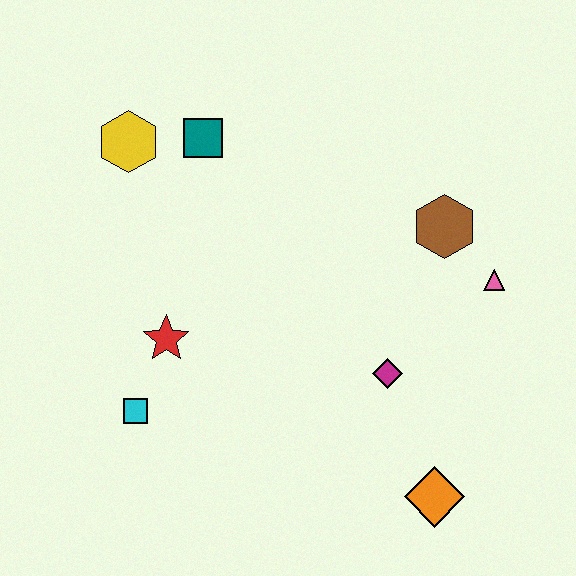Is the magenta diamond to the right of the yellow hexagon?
Yes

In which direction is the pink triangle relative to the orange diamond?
The pink triangle is above the orange diamond.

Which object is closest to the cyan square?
The red star is closest to the cyan square.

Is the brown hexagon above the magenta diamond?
Yes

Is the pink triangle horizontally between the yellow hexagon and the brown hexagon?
No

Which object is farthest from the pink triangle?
The yellow hexagon is farthest from the pink triangle.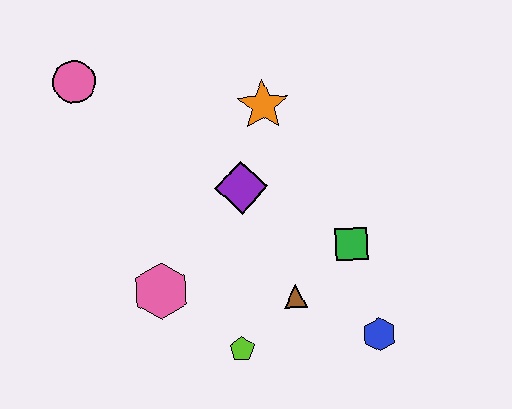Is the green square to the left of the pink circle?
No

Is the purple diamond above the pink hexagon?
Yes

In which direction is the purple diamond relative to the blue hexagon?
The purple diamond is above the blue hexagon.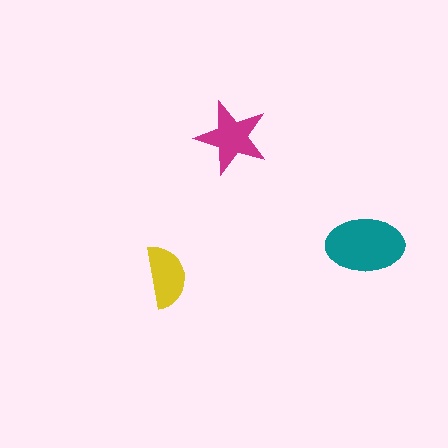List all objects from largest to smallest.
The teal ellipse, the magenta star, the yellow semicircle.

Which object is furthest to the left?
The yellow semicircle is leftmost.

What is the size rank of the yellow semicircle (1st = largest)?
3rd.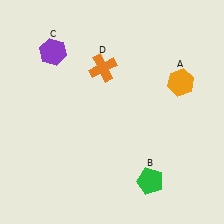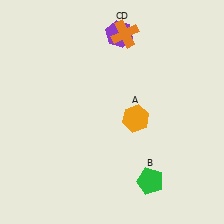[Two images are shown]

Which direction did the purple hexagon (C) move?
The purple hexagon (C) moved right.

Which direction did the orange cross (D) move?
The orange cross (D) moved up.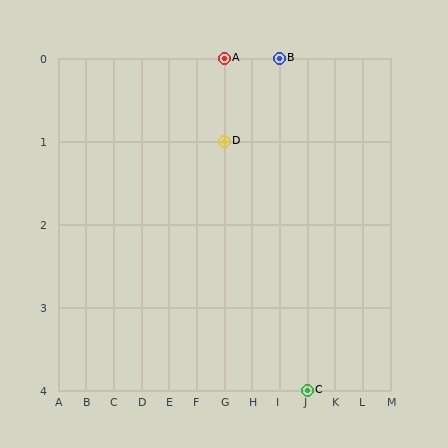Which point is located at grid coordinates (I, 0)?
Point B is at (I, 0).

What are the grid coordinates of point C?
Point C is at grid coordinates (J, 4).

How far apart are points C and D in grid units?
Points C and D are 3 columns and 3 rows apart (about 4.2 grid units diagonally).